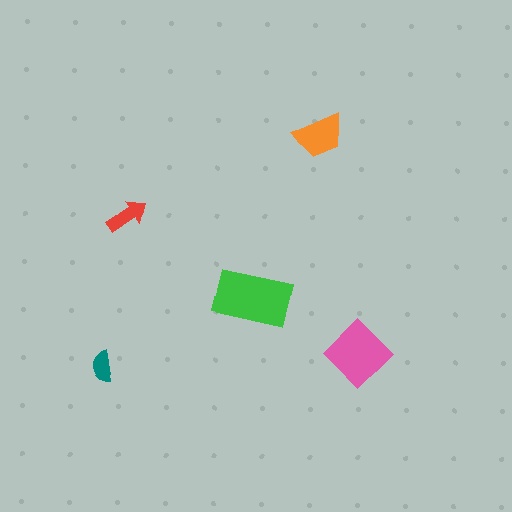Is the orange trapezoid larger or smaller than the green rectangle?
Smaller.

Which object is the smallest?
The teal semicircle.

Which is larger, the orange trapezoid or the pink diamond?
The pink diamond.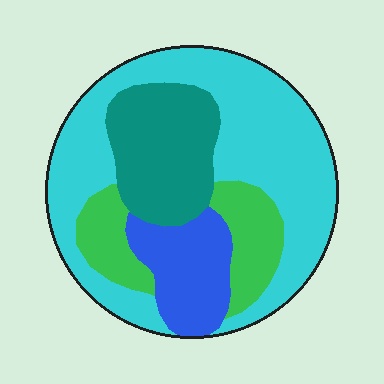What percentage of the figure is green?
Green covers 16% of the figure.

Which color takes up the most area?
Cyan, at roughly 50%.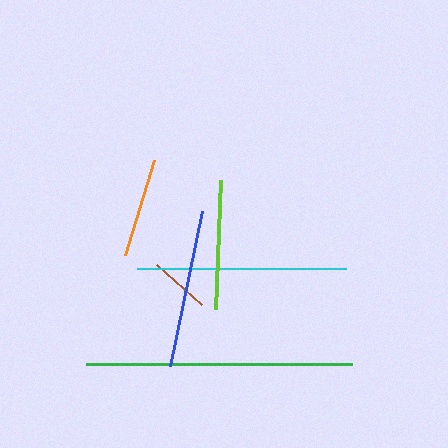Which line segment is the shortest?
The brown line is the shortest at approximately 60 pixels.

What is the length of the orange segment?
The orange segment is approximately 100 pixels long.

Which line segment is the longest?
The green line is the longest at approximately 266 pixels.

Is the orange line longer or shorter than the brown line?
The orange line is longer than the brown line.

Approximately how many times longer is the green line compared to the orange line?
The green line is approximately 2.7 times the length of the orange line.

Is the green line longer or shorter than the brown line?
The green line is longer than the brown line.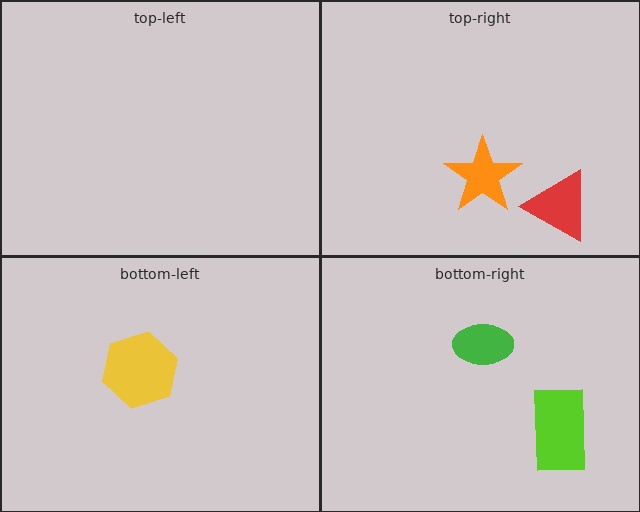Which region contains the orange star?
The top-right region.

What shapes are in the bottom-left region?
The yellow hexagon.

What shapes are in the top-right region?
The red triangle, the orange star.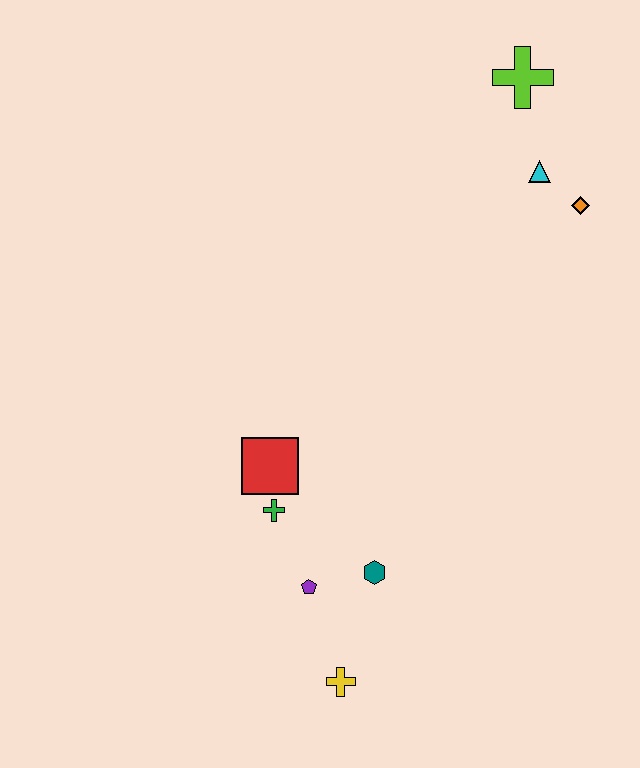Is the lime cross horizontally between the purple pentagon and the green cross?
No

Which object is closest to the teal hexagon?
The purple pentagon is closest to the teal hexagon.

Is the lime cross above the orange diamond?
Yes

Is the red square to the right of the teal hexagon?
No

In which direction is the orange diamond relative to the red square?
The orange diamond is to the right of the red square.